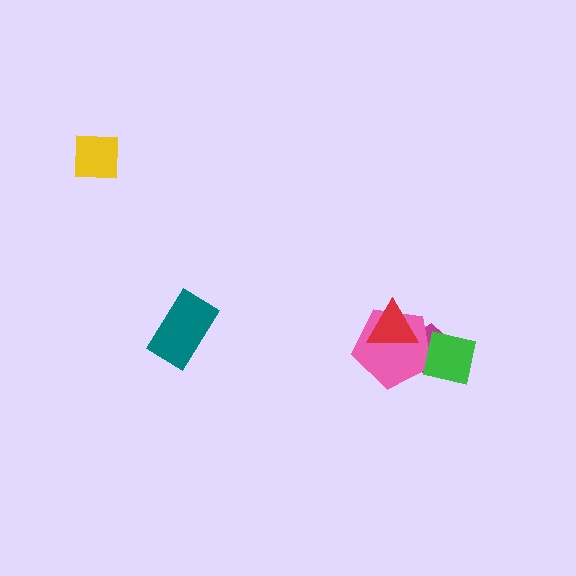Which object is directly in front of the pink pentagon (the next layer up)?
The red triangle is directly in front of the pink pentagon.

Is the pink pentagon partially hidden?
Yes, it is partially covered by another shape.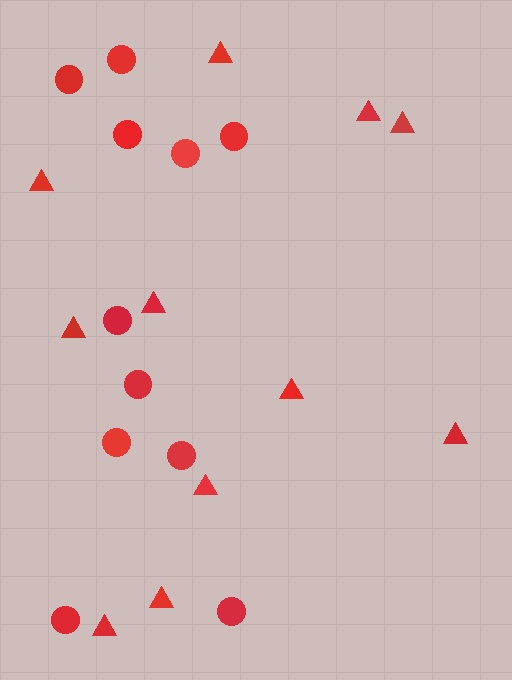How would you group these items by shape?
There are 2 groups: one group of circles (11) and one group of triangles (11).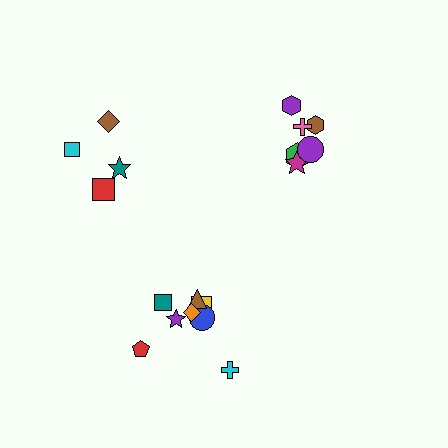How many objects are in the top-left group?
There are 4 objects.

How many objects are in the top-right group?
There are 6 objects.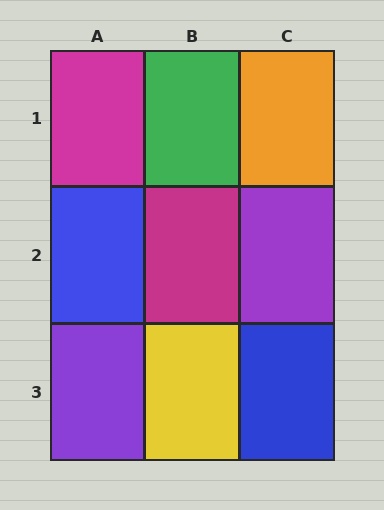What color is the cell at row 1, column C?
Orange.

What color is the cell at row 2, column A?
Blue.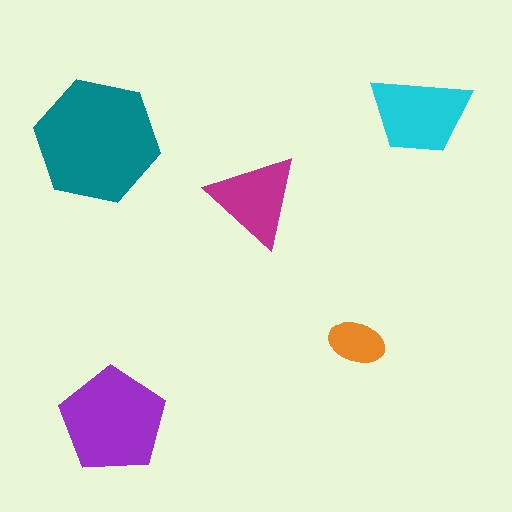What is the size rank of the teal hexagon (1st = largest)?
1st.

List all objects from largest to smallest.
The teal hexagon, the purple pentagon, the cyan trapezoid, the magenta triangle, the orange ellipse.